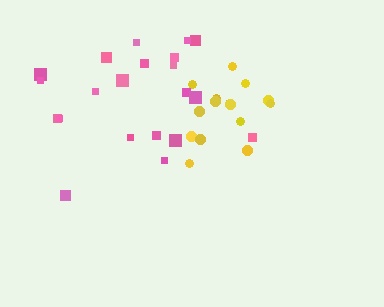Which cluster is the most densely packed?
Yellow.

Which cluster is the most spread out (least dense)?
Pink.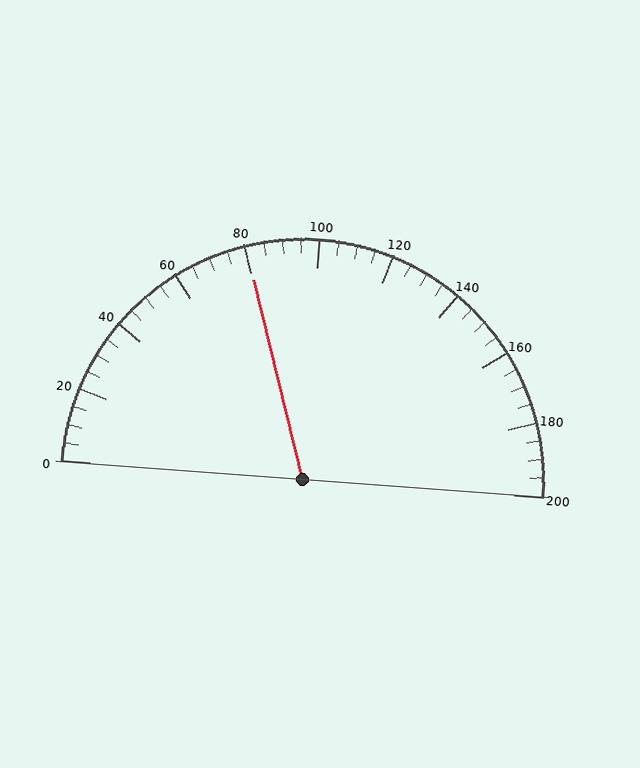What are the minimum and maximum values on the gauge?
The gauge ranges from 0 to 200.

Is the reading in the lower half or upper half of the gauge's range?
The reading is in the lower half of the range (0 to 200).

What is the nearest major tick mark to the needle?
The nearest major tick mark is 80.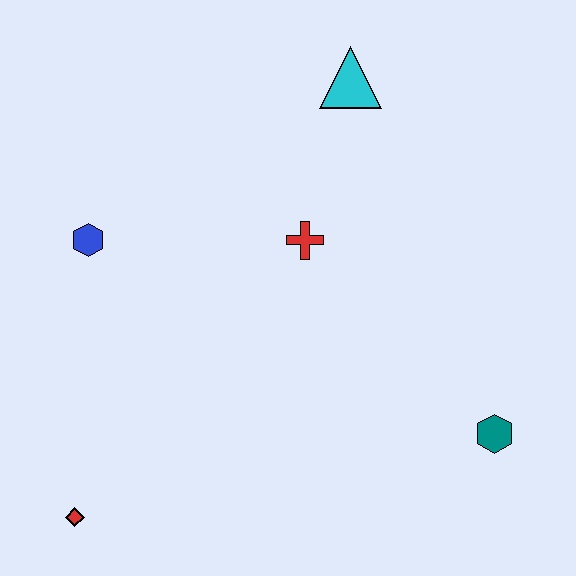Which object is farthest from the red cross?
The red diamond is farthest from the red cross.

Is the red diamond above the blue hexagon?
No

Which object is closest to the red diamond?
The blue hexagon is closest to the red diamond.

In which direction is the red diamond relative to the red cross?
The red diamond is below the red cross.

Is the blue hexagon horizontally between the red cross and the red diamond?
Yes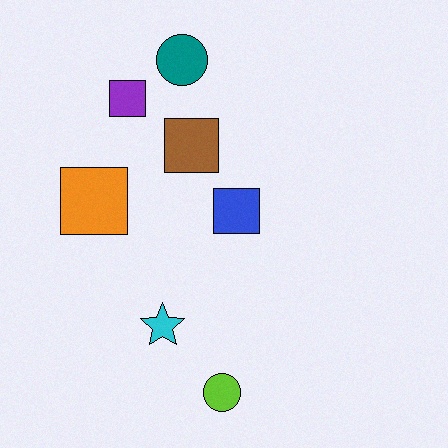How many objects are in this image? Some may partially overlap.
There are 7 objects.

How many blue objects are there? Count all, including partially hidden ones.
There is 1 blue object.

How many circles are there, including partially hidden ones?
There are 2 circles.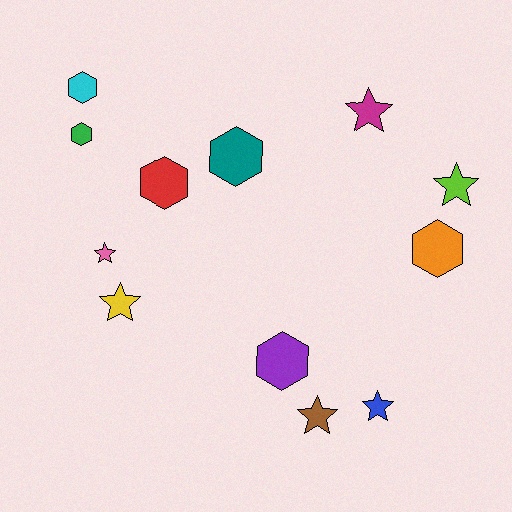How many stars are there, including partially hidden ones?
There are 6 stars.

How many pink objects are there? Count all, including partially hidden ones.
There is 1 pink object.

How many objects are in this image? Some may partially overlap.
There are 12 objects.